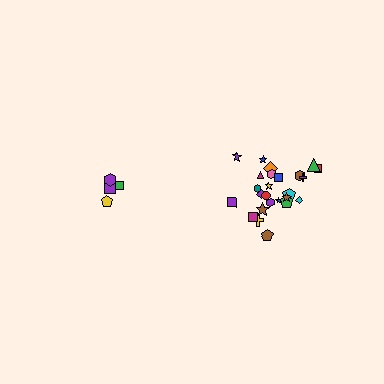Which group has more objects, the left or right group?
The right group.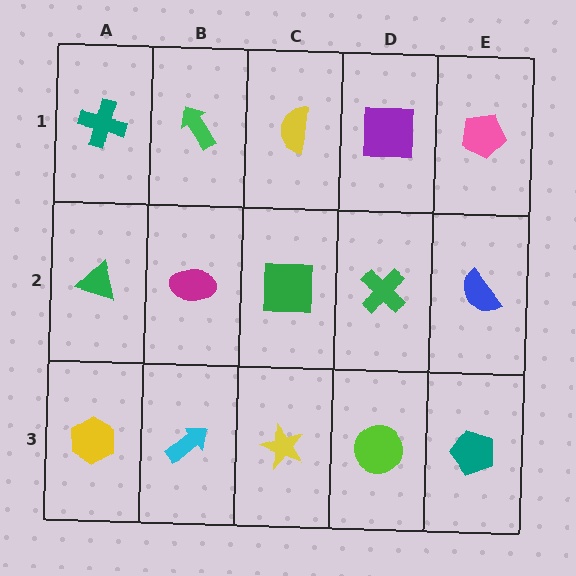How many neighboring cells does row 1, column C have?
3.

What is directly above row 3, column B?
A magenta ellipse.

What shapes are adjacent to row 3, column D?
A green cross (row 2, column D), a yellow star (row 3, column C), a teal pentagon (row 3, column E).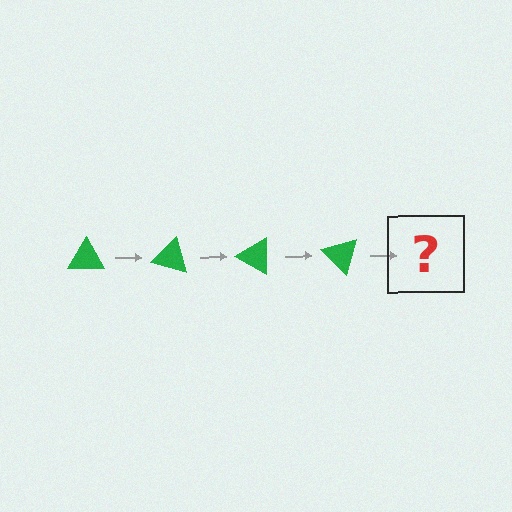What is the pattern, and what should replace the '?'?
The pattern is that the triangle rotates 15 degrees each step. The '?' should be a green triangle rotated 60 degrees.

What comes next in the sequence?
The next element should be a green triangle rotated 60 degrees.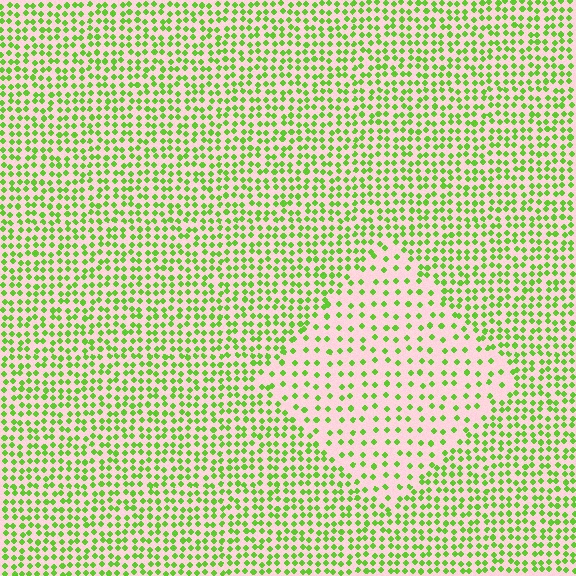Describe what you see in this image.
The image contains small lime elements arranged at two different densities. A diamond-shaped region is visible where the elements are less densely packed than the surrounding area.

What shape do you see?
I see a diamond.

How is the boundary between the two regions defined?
The boundary is defined by a change in element density (approximately 2.1x ratio). All elements are the same color, size, and shape.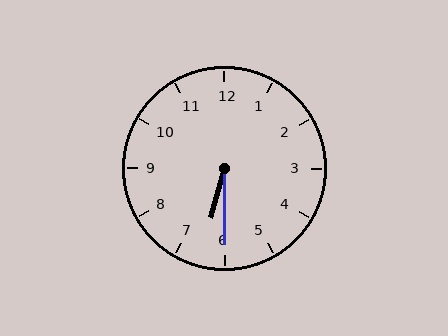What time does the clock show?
6:30.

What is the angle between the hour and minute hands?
Approximately 15 degrees.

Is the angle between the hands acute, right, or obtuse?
It is acute.